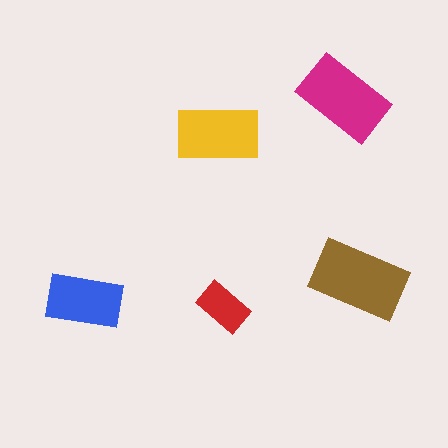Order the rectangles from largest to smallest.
the brown one, the magenta one, the yellow one, the blue one, the red one.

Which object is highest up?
The magenta rectangle is topmost.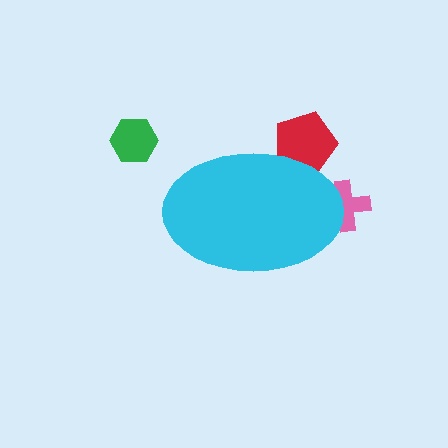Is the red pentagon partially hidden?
Yes, the red pentagon is partially hidden behind the cyan ellipse.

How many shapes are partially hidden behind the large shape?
2 shapes are partially hidden.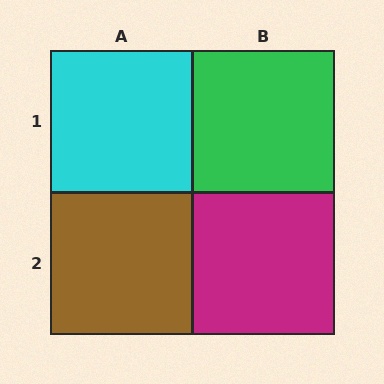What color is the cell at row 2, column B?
Magenta.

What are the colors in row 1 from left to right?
Cyan, green.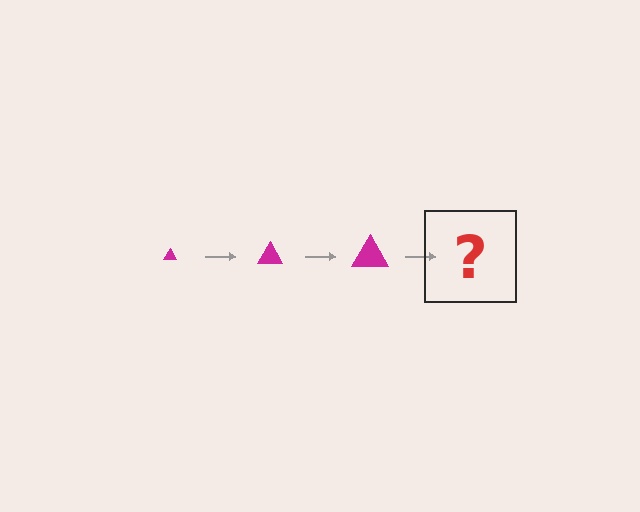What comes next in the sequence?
The next element should be a magenta triangle, larger than the previous one.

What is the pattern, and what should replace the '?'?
The pattern is that the triangle gets progressively larger each step. The '?' should be a magenta triangle, larger than the previous one.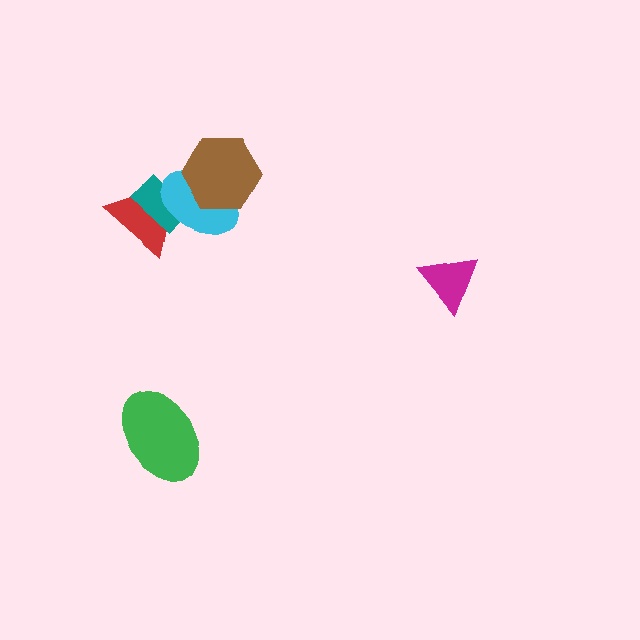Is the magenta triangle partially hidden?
No, no other shape covers it.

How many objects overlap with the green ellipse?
0 objects overlap with the green ellipse.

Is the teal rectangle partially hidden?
Yes, it is partially covered by another shape.